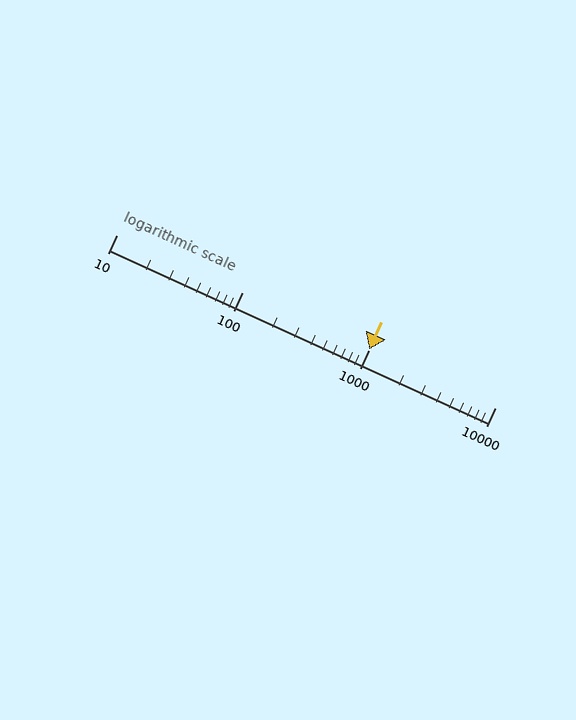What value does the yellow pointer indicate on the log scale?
The pointer indicates approximately 1000.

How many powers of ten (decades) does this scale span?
The scale spans 3 decades, from 10 to 10000.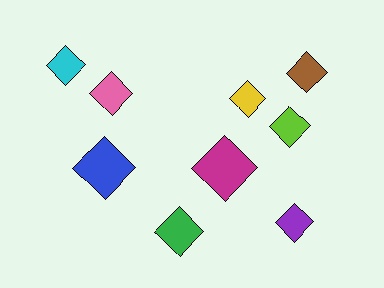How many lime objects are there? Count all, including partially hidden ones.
There is 1 lime object.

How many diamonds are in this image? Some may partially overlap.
There are 9 diamonds.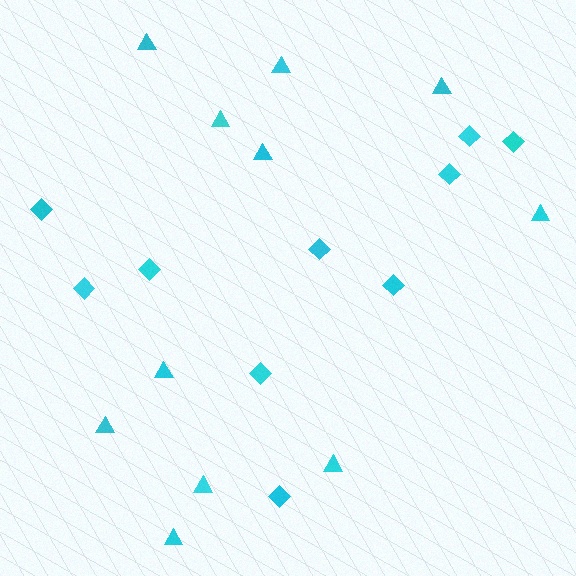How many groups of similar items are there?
There are 2 groups: one group of diamonds (10) and one group of triangles (11).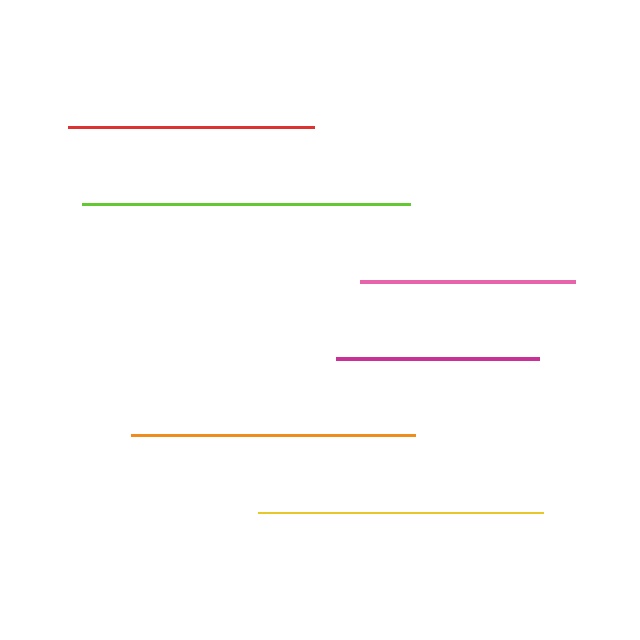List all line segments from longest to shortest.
From longest to shortest: lime, yellow, orange, red, pink, magenta.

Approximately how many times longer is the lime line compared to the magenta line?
The lime line is approximately 1.6 times the length of the magenta line.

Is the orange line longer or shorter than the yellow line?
The yellow line is longer than the orange line.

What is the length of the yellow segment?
The yellow segment is approximately 285 pixels long.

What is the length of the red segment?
The red segment is approximately 246 pixels long.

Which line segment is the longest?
The lime line is the longest at approximately 328 pixels.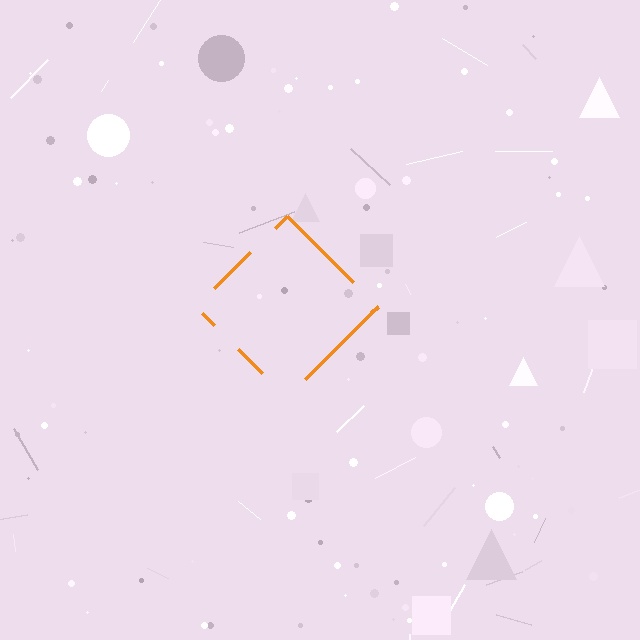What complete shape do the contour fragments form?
The contour fragments form a diamond.